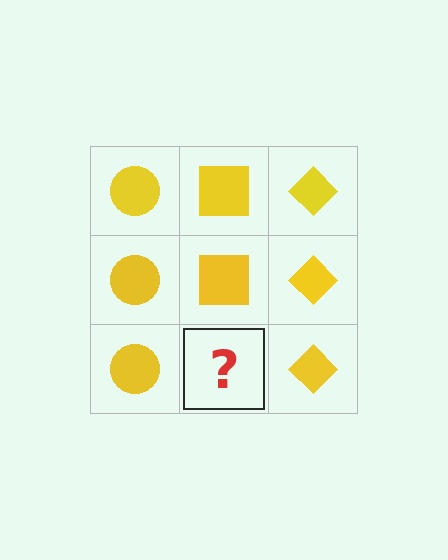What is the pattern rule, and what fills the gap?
The rule is that each column has a consistent shape. The gap should be filled with a yellow square.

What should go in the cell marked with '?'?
The missing cell should contain a yellow square.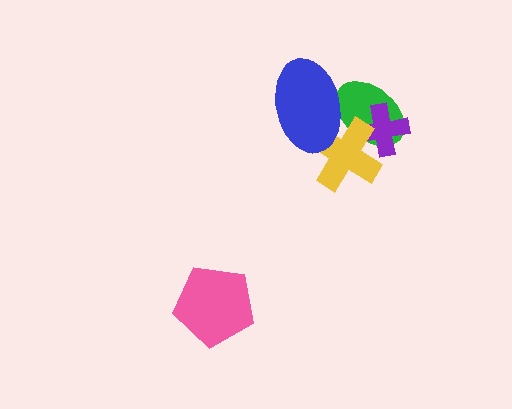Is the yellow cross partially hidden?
Yes, it is partially covered by another shape.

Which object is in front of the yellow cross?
The blue ellipse is in front of the yellow cross.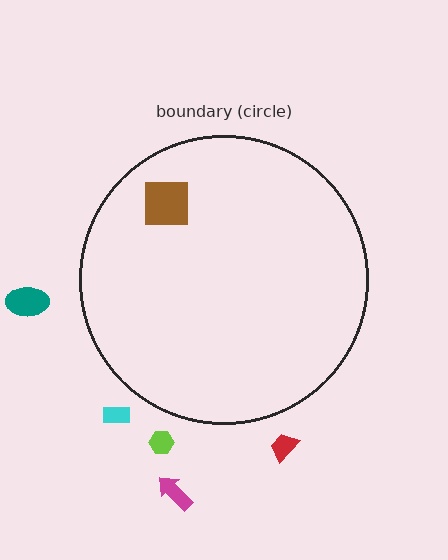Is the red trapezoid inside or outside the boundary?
Outside.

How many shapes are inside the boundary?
1 inside, 5 outside.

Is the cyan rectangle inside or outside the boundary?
Outside.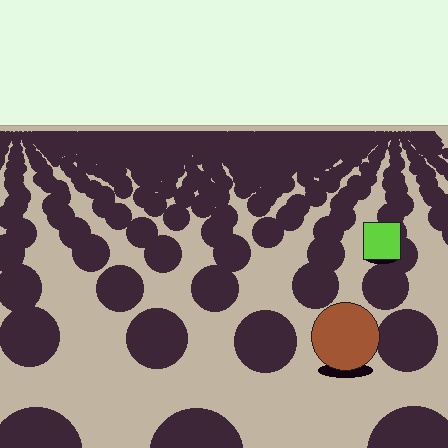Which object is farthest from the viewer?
The lime square is farthest from the viewer. It appears smaller and the ground texture around it is denser.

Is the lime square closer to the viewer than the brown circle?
No. The brown circle is closer — you can tell from the texture gradient: the ground texture is coarser near it.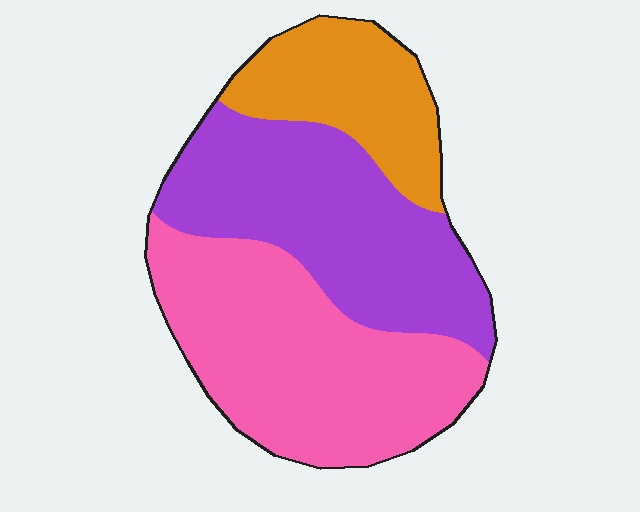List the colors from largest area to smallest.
From largest to smallest: pink, purple, orange.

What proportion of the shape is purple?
Purple takes up about three eighths (3/8) of the shape.